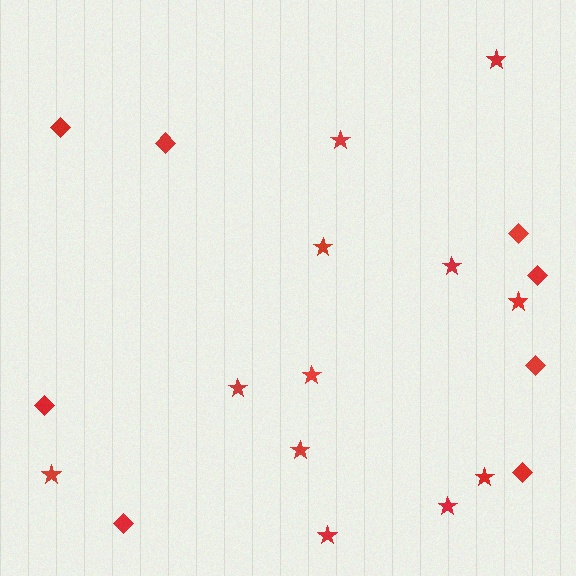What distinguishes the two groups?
There are 2 groups: one group of stars (12) and one group of diamonds (8).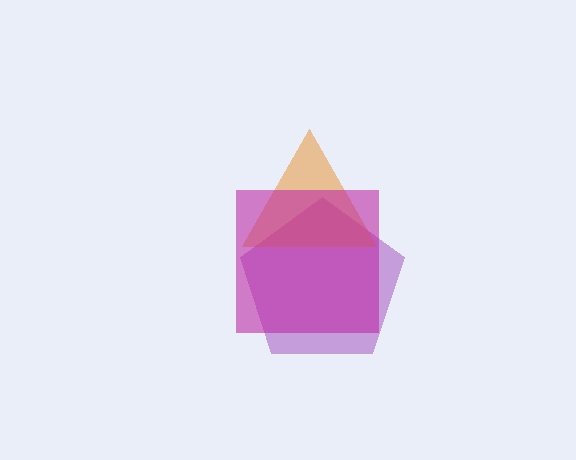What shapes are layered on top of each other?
The layered shapes are: a purple pentagon, an orange triangle, a magenta square.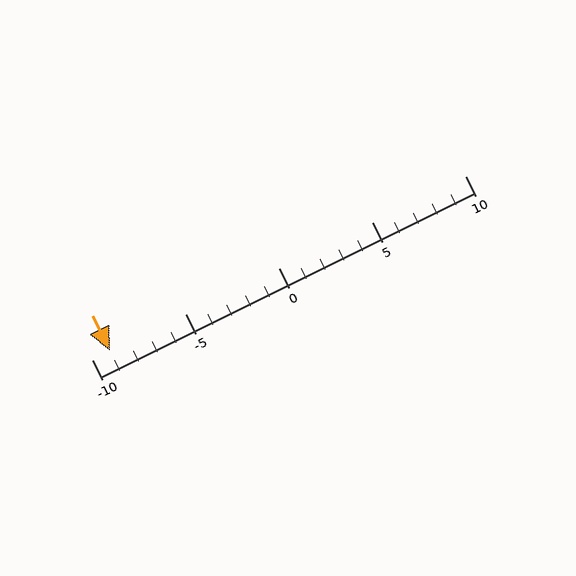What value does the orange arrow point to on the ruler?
The orange arrow points to approximately -9.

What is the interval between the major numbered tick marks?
The major tick marks are spaced 5 units apart.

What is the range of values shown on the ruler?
The ruler shows values from -10 to 10.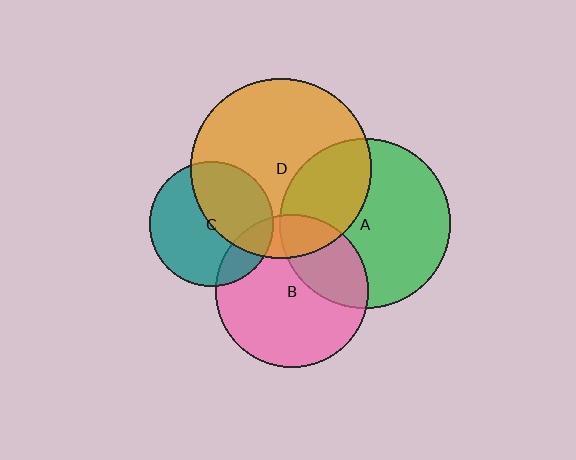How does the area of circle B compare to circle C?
Approximately 1.5 times.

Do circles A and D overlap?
Yes.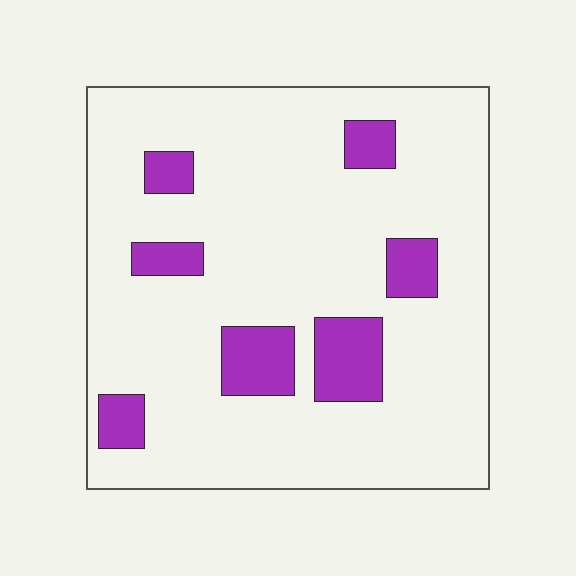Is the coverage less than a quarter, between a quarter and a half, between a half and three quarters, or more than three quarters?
Less than a quarter.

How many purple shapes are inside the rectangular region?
7.